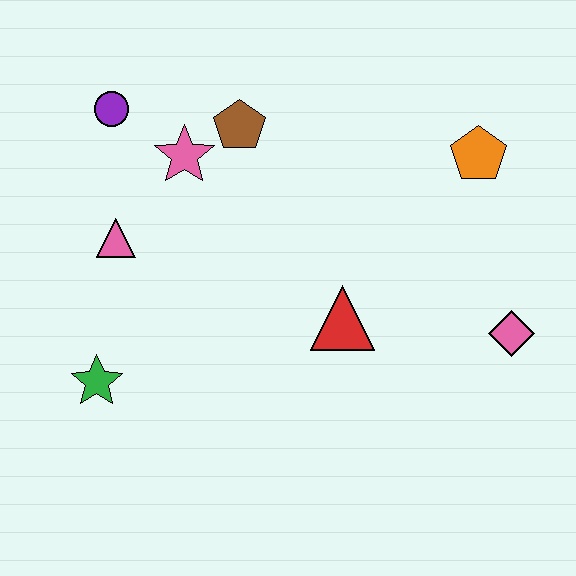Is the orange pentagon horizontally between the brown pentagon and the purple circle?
No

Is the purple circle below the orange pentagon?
No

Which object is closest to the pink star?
The brown pentagon is closest to the pink star.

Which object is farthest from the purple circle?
The pink diamond is farthest from the purple circle.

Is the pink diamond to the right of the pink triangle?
Yes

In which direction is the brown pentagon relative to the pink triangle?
The brown pentagon is to the right of the pink triangle.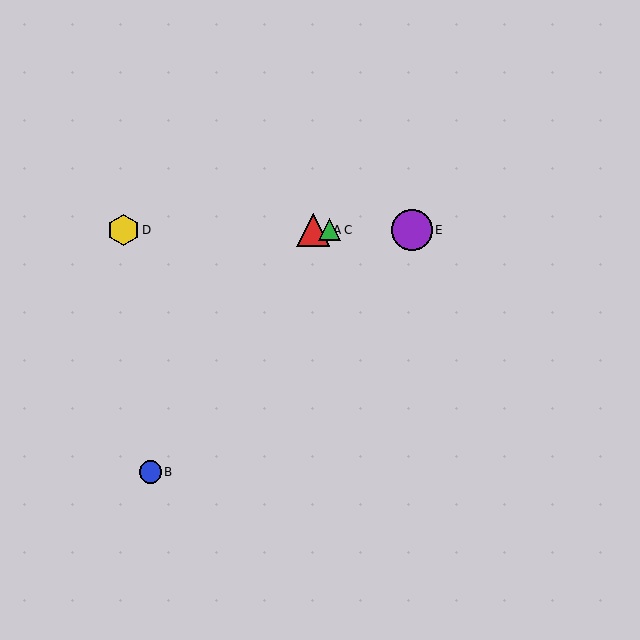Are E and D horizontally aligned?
Yes, both are at y≈230.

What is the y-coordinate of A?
Object A is at y≈230.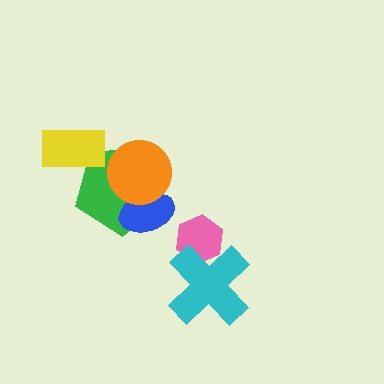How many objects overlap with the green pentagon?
3 objects overlap with the green pentagon.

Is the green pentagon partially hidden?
Yes, it is partially covered by another shape.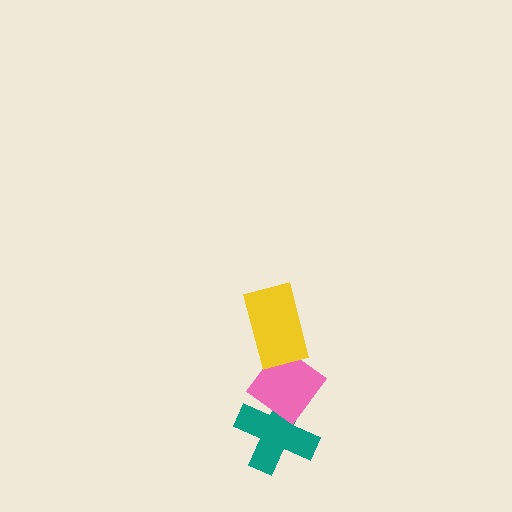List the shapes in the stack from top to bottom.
From top to bottom: the yellow rectangle, the pink diamond, the teal cross.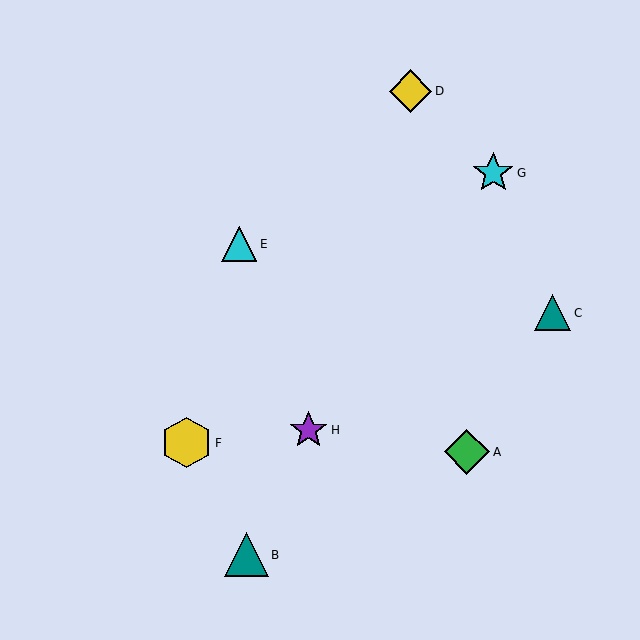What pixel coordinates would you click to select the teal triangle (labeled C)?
Click at (553, 313) to select the teal triangle C.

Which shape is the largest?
The yellow hexagon (labeled F) is the largest.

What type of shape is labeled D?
Shape D is a yellow diamond.